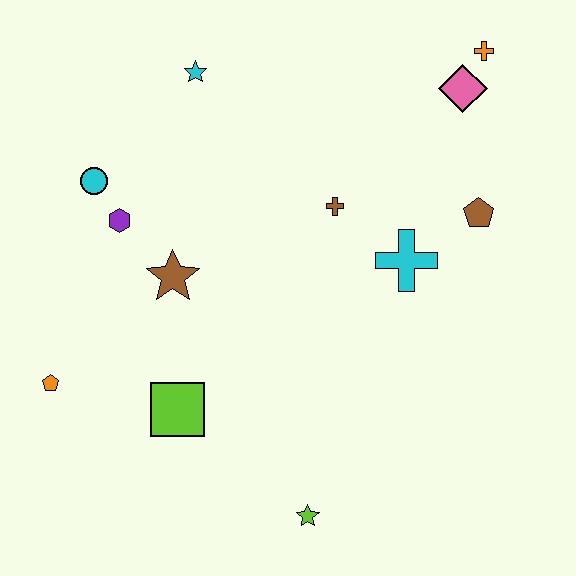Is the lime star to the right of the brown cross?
No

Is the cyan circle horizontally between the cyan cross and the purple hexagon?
No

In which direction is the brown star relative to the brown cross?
The brown star is to the left of the brown cross.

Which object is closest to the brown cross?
The cyan cross is closest to the brown cross.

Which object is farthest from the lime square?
The orange cross is farthest from the lime square.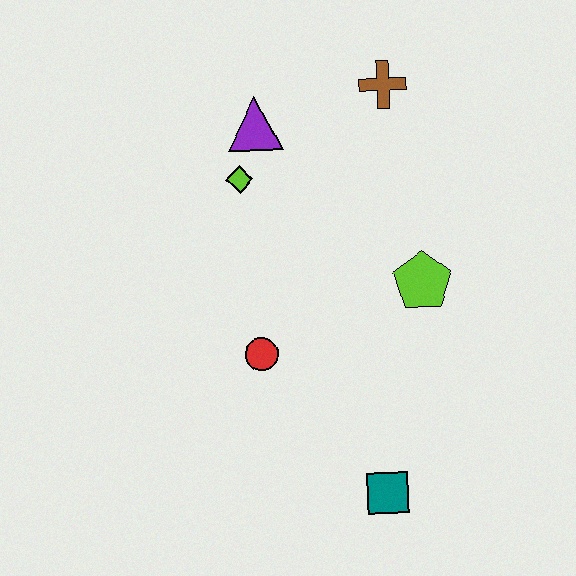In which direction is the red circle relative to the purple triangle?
The red circle is below the purple triangle.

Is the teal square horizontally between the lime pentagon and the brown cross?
No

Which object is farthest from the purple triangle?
The teal square is farthest from the purple triangle.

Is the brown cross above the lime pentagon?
Yes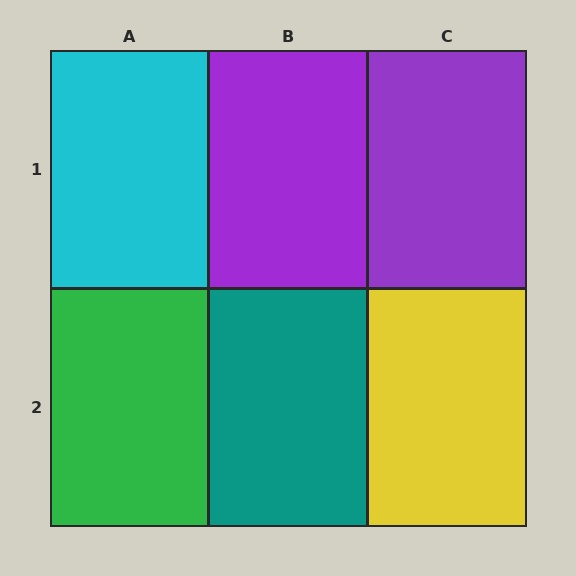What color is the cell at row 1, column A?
Cyan.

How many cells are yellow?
1 cell is yellow.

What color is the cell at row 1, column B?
Purple.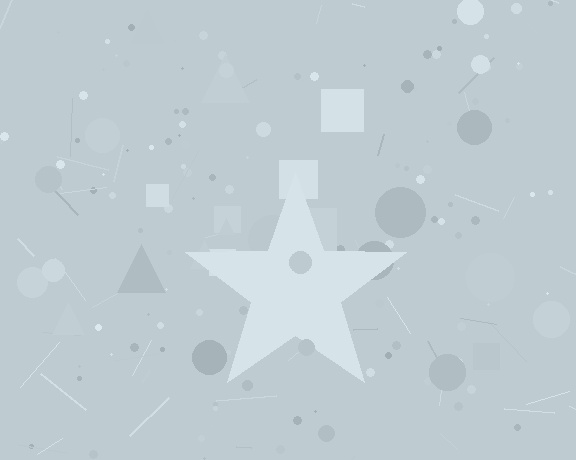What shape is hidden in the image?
A star is hidden in the image.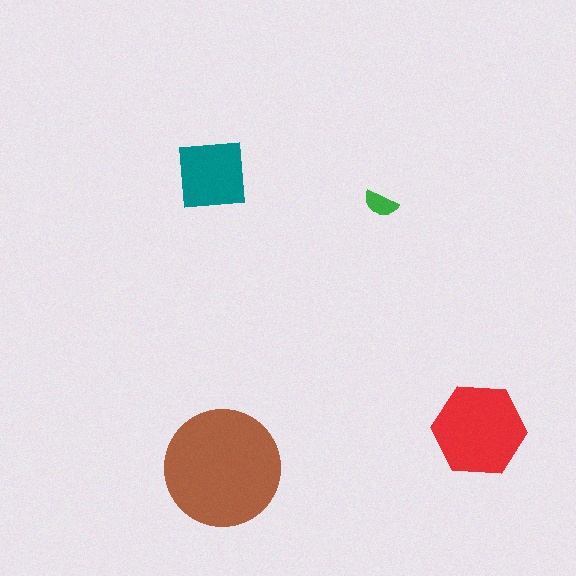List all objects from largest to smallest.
The brown circle, the red hexagon, the teal square, the green semicircle.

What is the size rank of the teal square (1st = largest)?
3rd.